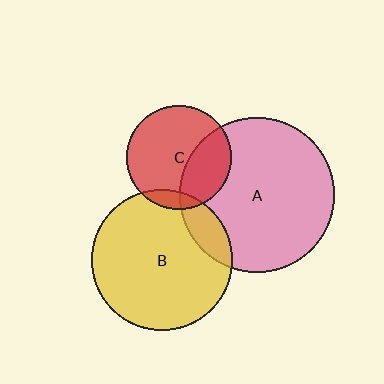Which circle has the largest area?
Circle A (pink).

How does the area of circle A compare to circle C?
Approximately 2.2 times.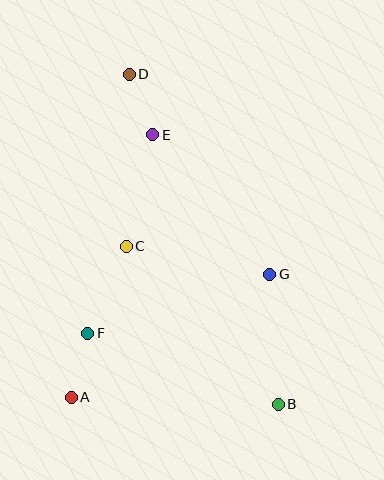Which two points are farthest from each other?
Points B and D are farthest from each other.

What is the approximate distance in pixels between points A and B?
The distance between A and B is approximately 207 pixels.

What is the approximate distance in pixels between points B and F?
The distance between B and F is approximately 204 pixels.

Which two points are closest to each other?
Points D and E are closest to each other.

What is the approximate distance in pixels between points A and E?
The distance between A and E is approximately 275 pixels.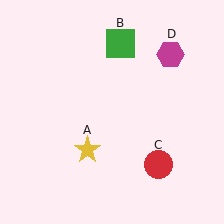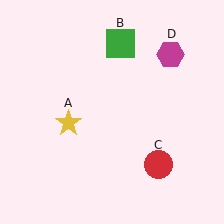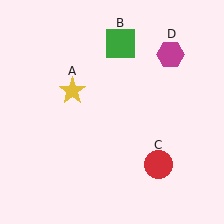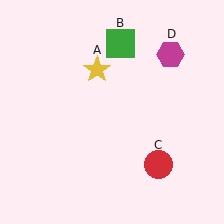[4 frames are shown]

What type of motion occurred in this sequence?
The yellow star (object A) rotated clockwise around the center of the scene.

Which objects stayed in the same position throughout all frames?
Green square (object B) and red circle (object C) and magenta hexagon (object D) remained stationary.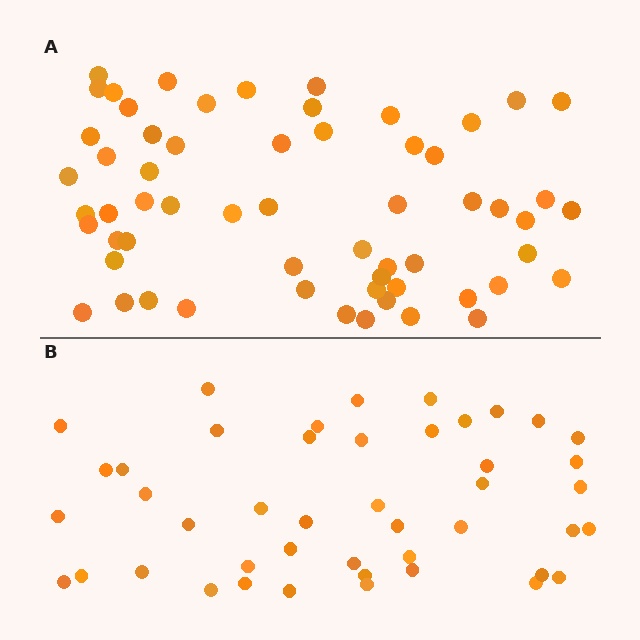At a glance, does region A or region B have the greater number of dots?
Region A (the top region) has more dots.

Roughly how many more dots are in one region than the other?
Region A has approximately 15 more dots than region B.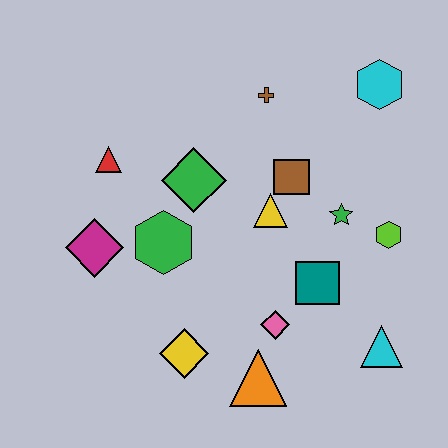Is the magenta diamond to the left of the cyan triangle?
Yes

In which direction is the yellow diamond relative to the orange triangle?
The yellow diamond is to the left of the orange triangle.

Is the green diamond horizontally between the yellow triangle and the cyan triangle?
No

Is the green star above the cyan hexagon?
No